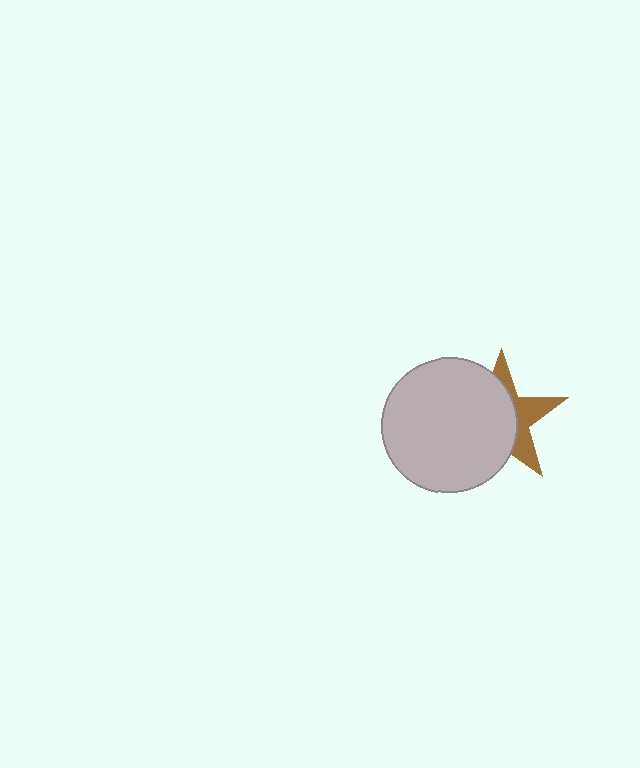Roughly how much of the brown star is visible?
A small part of it is visible (roughly 37%).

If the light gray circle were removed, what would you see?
You would see the complete brown star.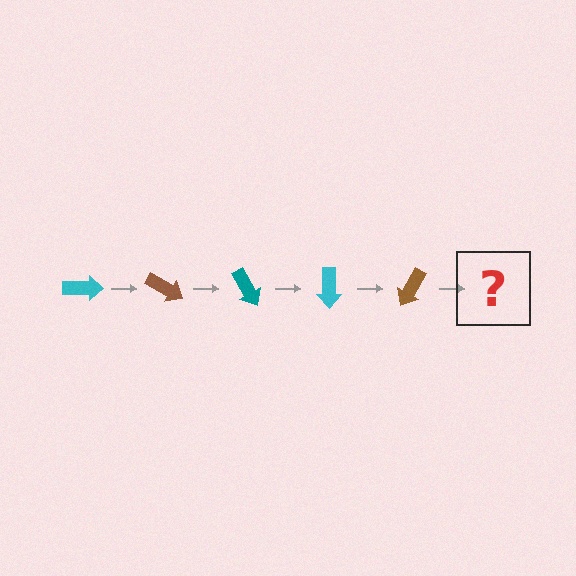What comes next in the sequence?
The next element should be a teal arrow, rotated 150 degrees from the start.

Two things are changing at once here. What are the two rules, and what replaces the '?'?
The two rules are that it rotates 30 degrees each step and the color cycles through cyan, brown, and teal. The '?' should be a teal arrow, rotated 150 degrees from the start.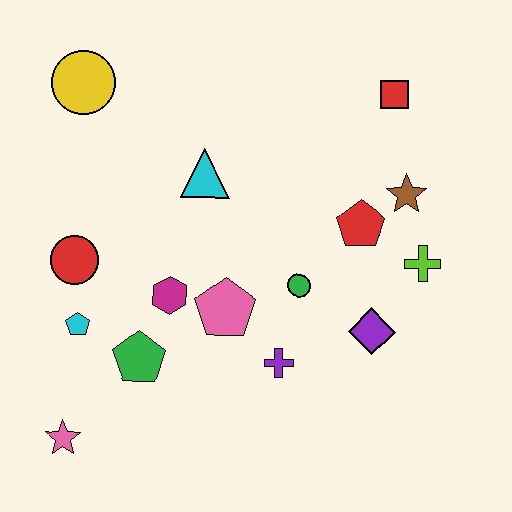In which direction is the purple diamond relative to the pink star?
The purple diamond is to the right of the pink star.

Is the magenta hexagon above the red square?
No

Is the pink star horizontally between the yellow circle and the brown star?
No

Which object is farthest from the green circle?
The yellow circle is farthest from the green circle.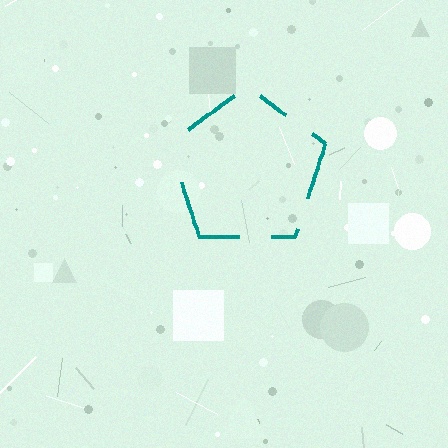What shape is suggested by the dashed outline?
The dashed outline suggests a pentagon.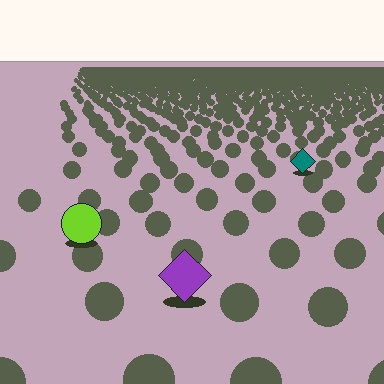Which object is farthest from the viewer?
The teal diamond is farthest from the viewer. It appears smaller and the ground texture around it is denser.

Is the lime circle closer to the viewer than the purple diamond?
No. The purple diamond is closer — you can tell from the texture gradient: the ground texture is coarser near it.